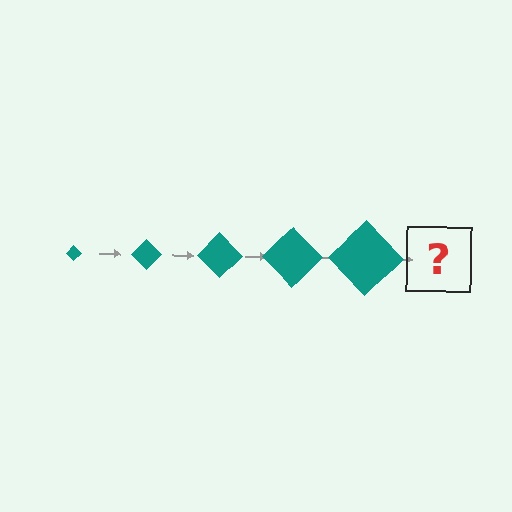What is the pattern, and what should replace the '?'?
The pattern is that the diamond gets progressively larger each step. The '?' should be a teal diamond, larger than the previous one.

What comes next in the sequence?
The next element should be a teal diamond, larger than the previous one.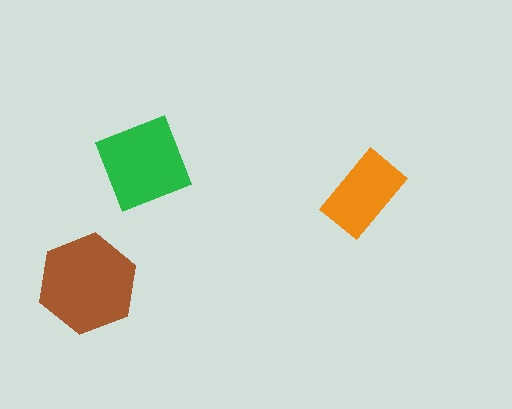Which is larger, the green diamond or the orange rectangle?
The green diamond.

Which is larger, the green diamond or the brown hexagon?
The brown hexagon.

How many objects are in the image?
There are 3 objects in the image.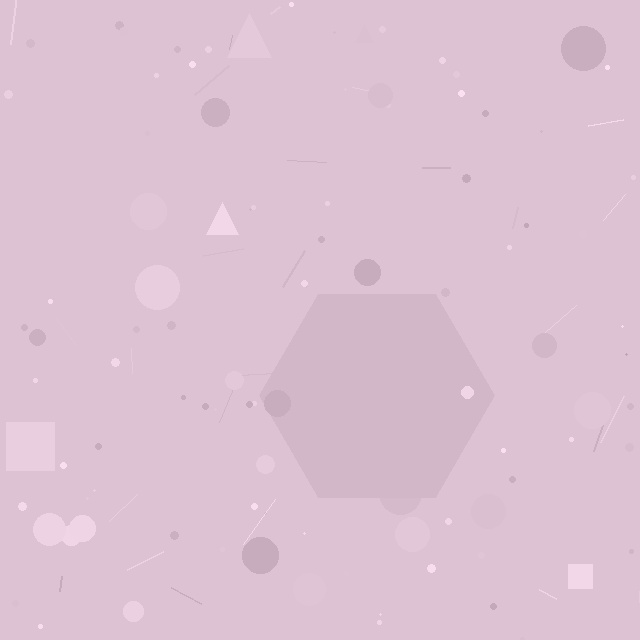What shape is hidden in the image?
A hexagon is hidden in the image.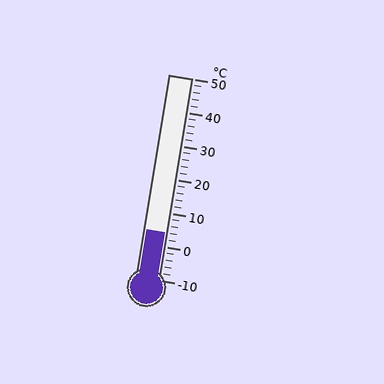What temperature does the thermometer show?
The thermometer shows approximately 4°C.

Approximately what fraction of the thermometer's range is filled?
The thermometer is filled to approximately 25% of its range.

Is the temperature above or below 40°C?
The temperature is below 40°C.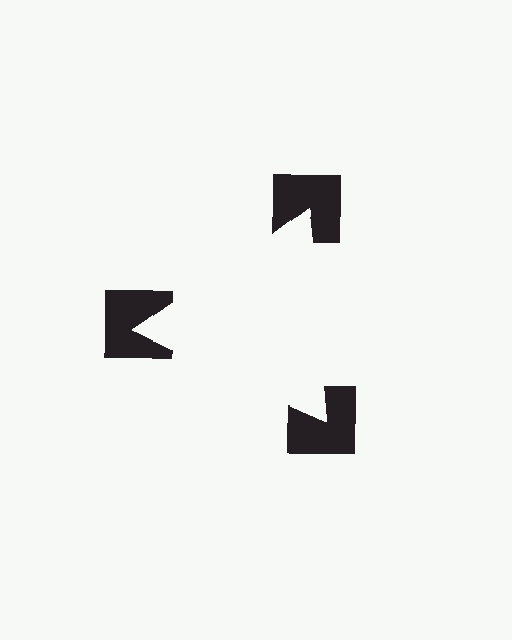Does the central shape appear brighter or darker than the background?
It typically appears slightly brighter than the background, even though no actual brightness change is drawn.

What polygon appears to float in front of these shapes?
An illusory triangle — its edges are inferred from the aligned wedge cuts in the notched squares, not physically drawn.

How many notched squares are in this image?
There are 3 — one at each vertex of the illusory triangle.